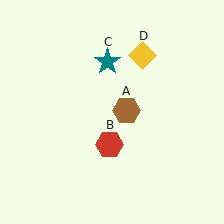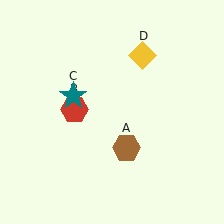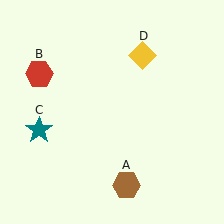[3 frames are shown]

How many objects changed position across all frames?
3 objects changed position: brown hexagon (object A), red hexagon (object B), teal star (object C).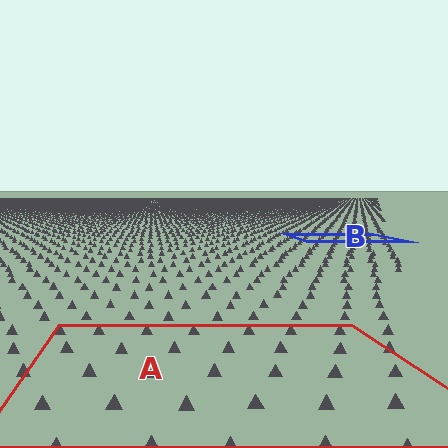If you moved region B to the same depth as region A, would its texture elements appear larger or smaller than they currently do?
They would appear larger. At a closer depth, the same texture elements are projected at a bigger on-screen size.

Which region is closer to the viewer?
Region A is closer. The texture elements there are larger and more spread out.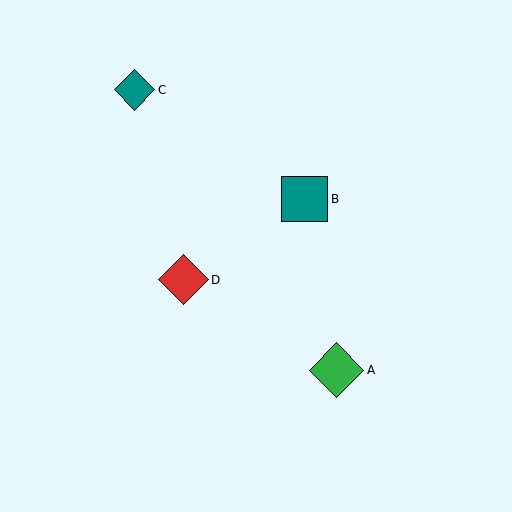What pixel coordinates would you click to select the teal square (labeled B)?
Click at (305, 199) to select the teal square B.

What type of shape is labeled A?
Shape A is a green diamond.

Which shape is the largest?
The green diamond (labeled A) is the largest.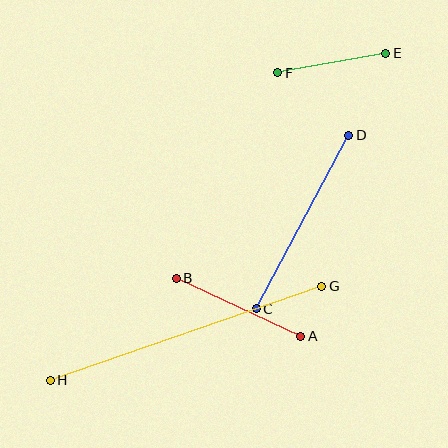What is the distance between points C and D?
The distance is approximately 197 pixels.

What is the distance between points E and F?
The distance is approximately 110 pixels.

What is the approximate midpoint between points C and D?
The midpoint is at approximately (303, 222) pixels.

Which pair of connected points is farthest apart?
Points G and H are farthest apart.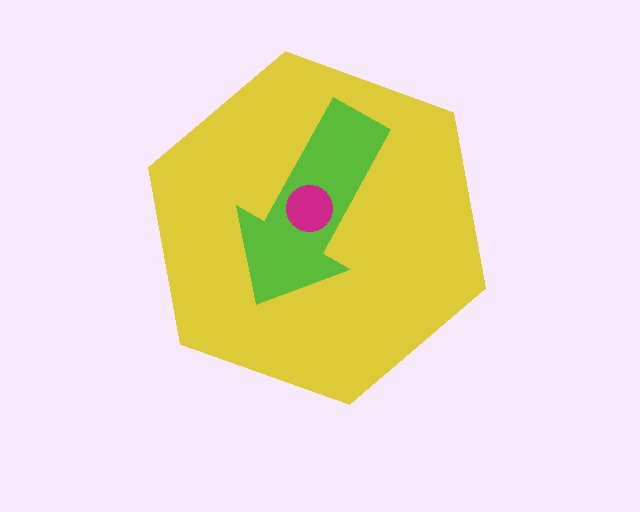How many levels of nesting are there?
3.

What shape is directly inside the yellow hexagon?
The lime arrow.